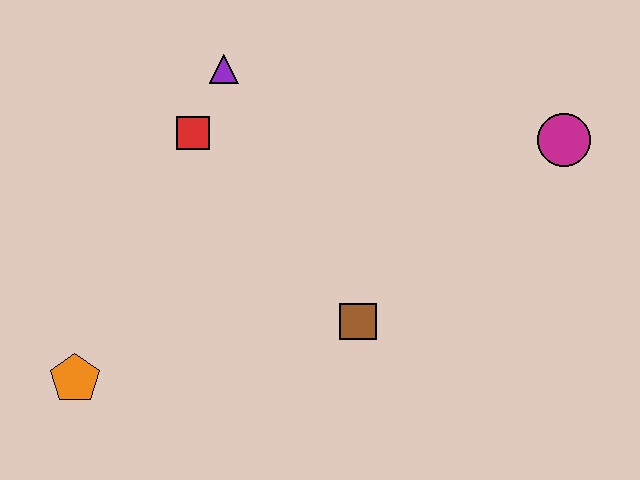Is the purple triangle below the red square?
No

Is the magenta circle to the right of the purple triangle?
Yes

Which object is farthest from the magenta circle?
The orange pentagon is farthest from the magenta circle.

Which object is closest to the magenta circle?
The brown square is closest to the magenta circle.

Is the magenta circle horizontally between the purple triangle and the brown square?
No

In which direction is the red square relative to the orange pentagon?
The red square is above the orange pentagon.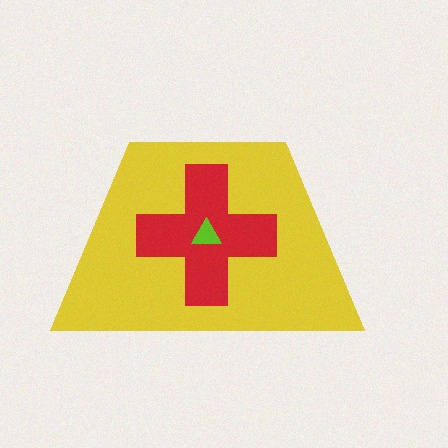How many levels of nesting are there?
3.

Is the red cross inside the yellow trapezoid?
Yes.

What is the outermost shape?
The yellow trapezoid.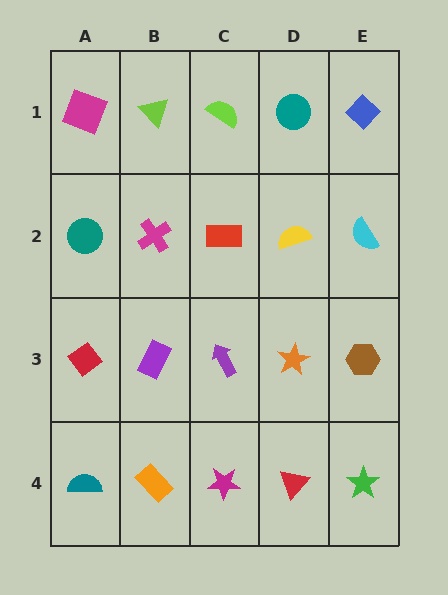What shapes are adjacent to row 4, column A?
A red diamond (row 3, column A), an orange rectangle (row 4, column B).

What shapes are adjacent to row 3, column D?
A yellow semicircle (row 2, column D), a red triangle (row 4, column D), a purple arrow (row 3, column C), a brown hexagon (row 3, column E).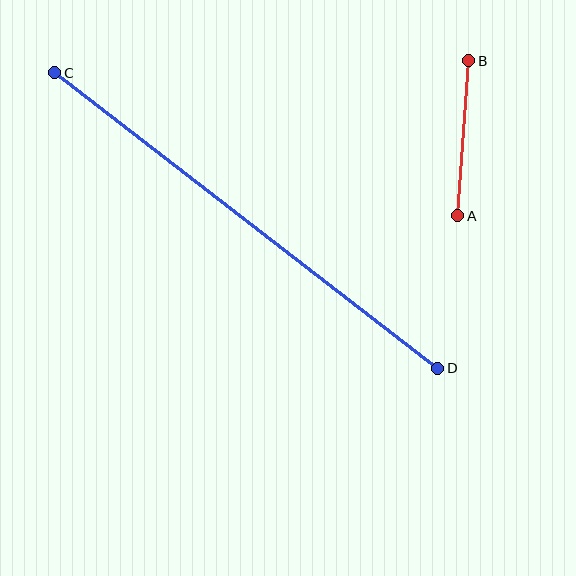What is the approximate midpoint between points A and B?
The midpoint is at approximately (463, 138) pixels.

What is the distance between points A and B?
The distance is approximately 155 pixels.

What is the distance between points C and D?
The distance is approximately 483 pixels.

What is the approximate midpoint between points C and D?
The midpoint is at approximately (246, 220) pixels.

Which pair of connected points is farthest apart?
Points C and D are farthest apart.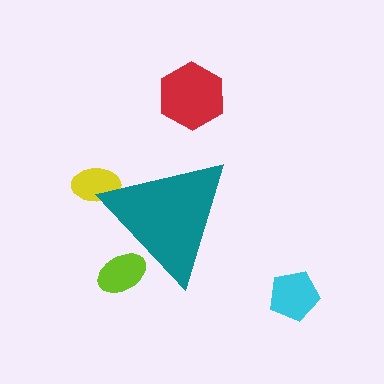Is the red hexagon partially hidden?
No, the red hexagon is fully visible.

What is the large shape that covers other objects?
A teal triangle.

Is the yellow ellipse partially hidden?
Yes, the yellow ellipse is partially hidden behind the teal triangle.